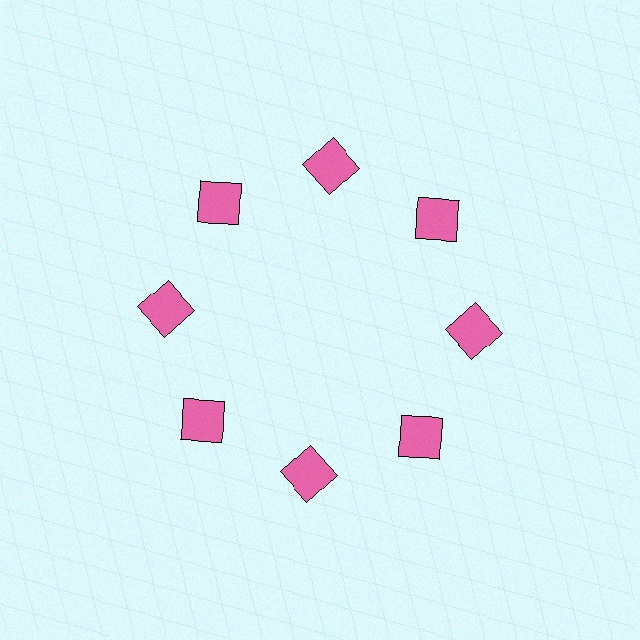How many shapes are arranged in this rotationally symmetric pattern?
There are 8 shapes, arranged in 8 groups of 1.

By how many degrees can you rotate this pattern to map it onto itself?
The pattern maps onto itself every 45 degrees of rotation.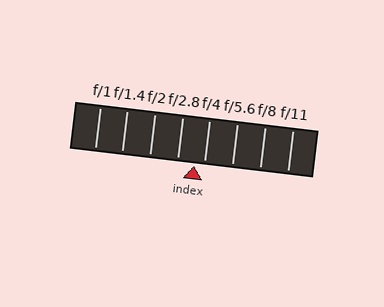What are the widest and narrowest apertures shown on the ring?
The widest aperture shown is f/1 and the narrowest is f/11.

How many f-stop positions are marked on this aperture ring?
There are 8 f-stop positions marked.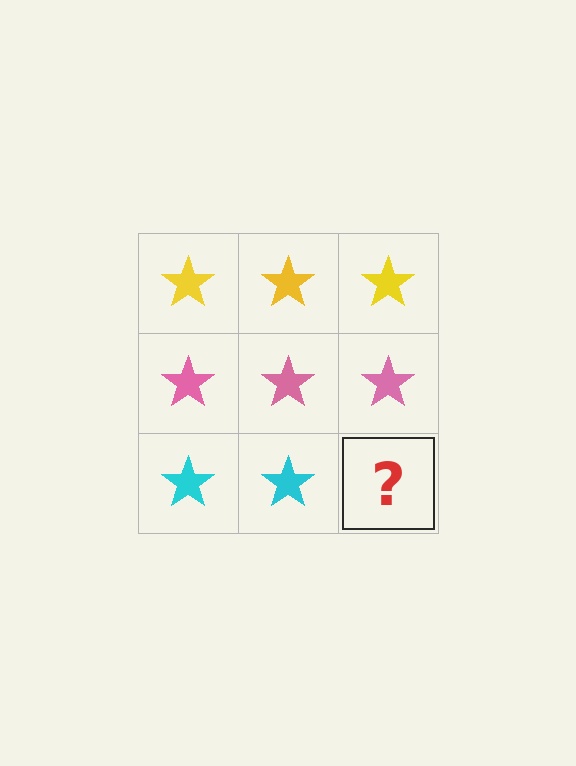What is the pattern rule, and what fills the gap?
The rule is that each row has a consistent color. The gap should be filled with a cyan star.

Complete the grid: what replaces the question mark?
The question mark should be replaced with a cyan star.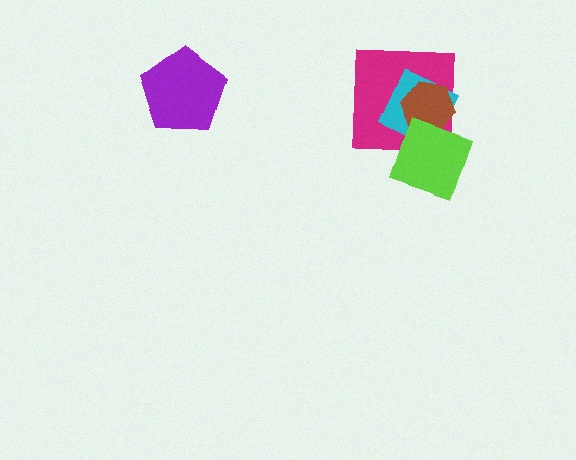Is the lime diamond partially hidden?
No, no other shape covers it.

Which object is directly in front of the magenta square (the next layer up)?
The cyan square is directly in front of the magenta square.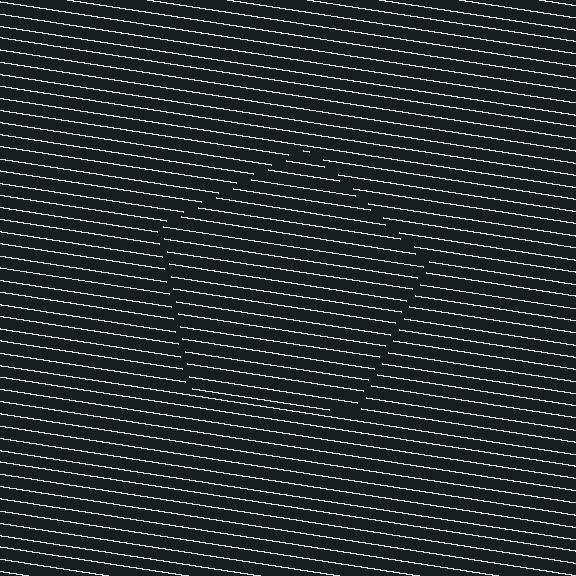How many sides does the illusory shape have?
5 sides — the line-ends trace a pentagon.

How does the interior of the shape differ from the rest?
The interior of the shape contains the same grating, shifted by half a period — the contour is defined by the phase discontinuity where line-ends from the inner and outer gratings abut.